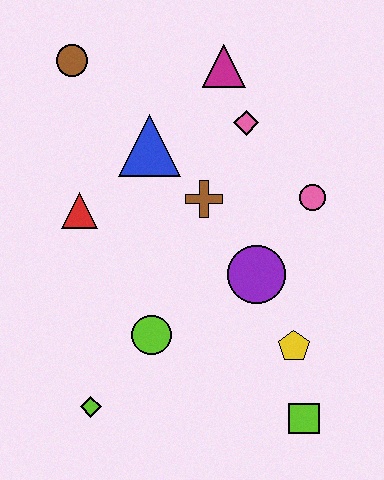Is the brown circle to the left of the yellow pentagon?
Yes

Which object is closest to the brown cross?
The blue triangle is closest to the brown cross.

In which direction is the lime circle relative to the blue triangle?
The lime circle is below the blue triangle.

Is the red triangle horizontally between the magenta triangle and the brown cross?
No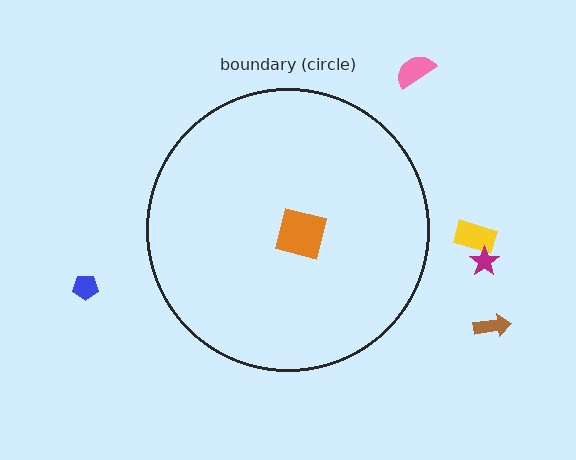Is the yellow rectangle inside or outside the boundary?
Outside.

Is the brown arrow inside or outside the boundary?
Outside.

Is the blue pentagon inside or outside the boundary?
Outside.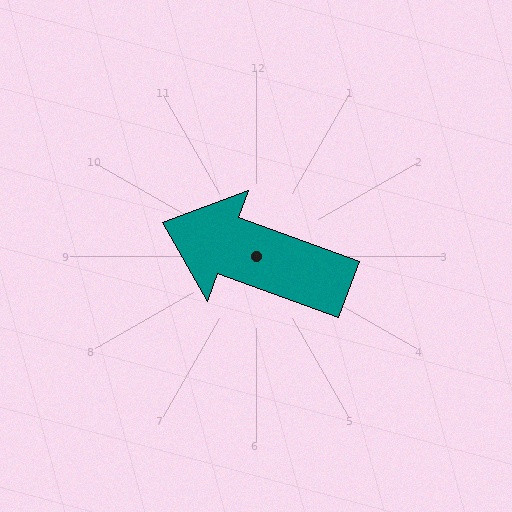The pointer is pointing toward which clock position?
Roughly 10 o'clock.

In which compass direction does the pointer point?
West.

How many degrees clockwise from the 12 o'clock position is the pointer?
Approximately 290 degrees.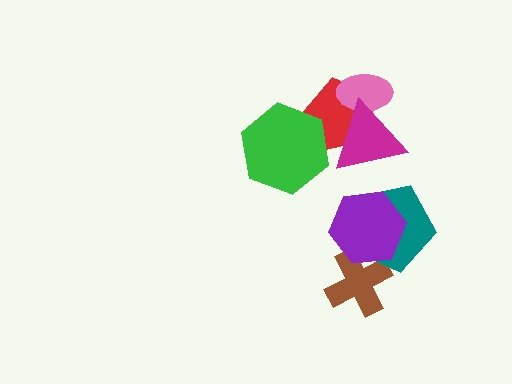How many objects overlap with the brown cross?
2 objects overlap with the brown cross.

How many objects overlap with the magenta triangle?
2 objects overlap with the magenta triangle.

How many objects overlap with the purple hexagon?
2 objects overlap with the purple hexagon.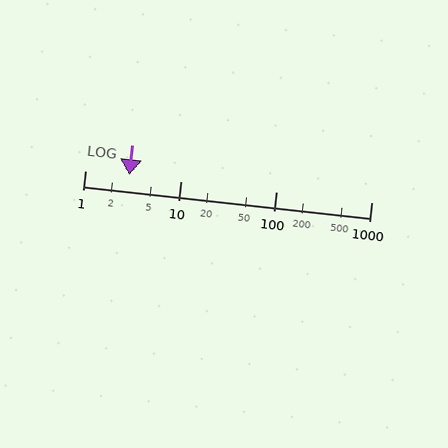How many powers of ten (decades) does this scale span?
The scale spans 3 decades, from 1 to 1000.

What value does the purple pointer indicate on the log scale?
The pointer indicates approximately 2.9.